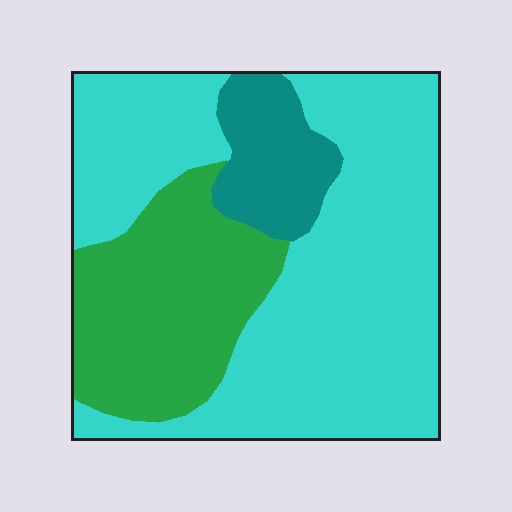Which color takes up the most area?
Cyan, at roughly 60%.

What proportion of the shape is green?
Green covers about 25% of the shape.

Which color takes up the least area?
Teal, at roughly 10%.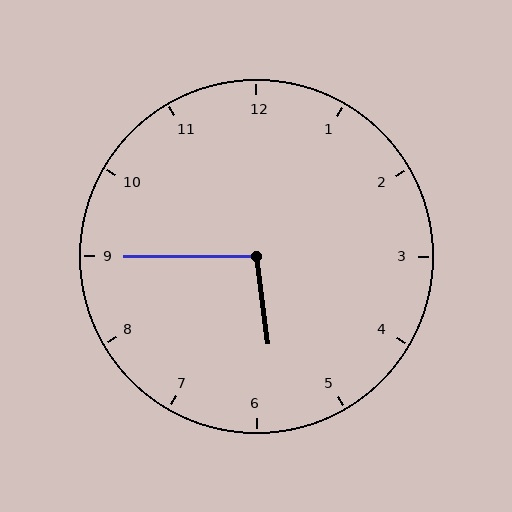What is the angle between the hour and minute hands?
Approximately 98 degrees.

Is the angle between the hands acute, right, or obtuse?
It is obtuse.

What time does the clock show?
5:45.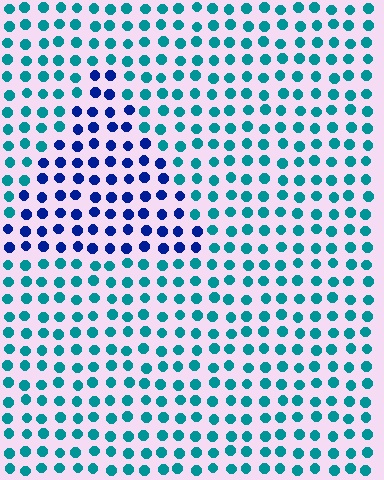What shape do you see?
I see a triangle.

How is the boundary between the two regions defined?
The boundary is defined purely by a slight shift in hue (about 48 degrees). Spacing, size, and orientation are identical on both sides.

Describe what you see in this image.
The image is filled with small teal elements in a uniform arrangement. A triangle-shaped region is visible where the elements are tinted to a slightly different hue, forming a subtle color boundary.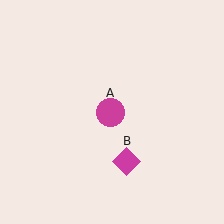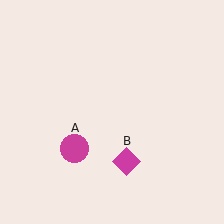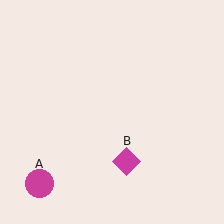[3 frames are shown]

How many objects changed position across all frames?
1 object changed position: magenta circle (object A).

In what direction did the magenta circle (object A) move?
The magenta circle (object A) moved down and to the left.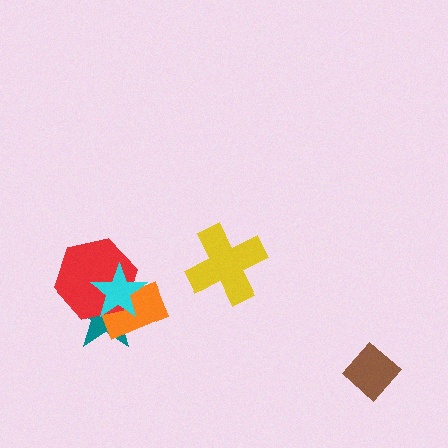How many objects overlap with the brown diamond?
0 objects overlap with the brown diamond.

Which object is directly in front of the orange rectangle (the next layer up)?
The red hexagon is directly in front of the orange rectangle.